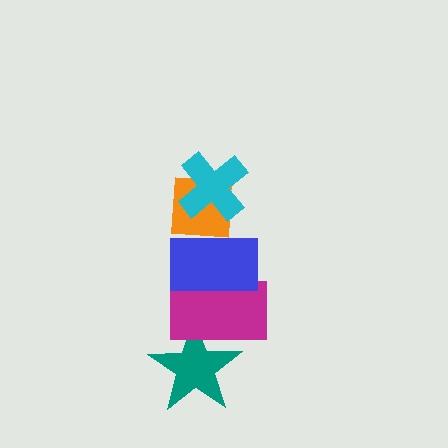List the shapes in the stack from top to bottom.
From top to bottom: the cyan cross, the orange square, the blue rectangle, the magenta rectangle, the teal star.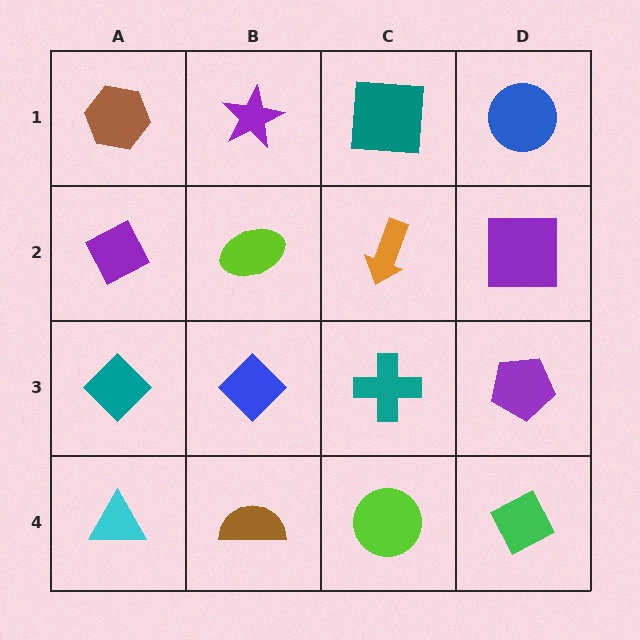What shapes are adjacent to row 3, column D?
A purple square (row 2, column D), a green diamond (row 4, column D), a teal cross (row 3, column C).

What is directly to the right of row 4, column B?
A lime circle.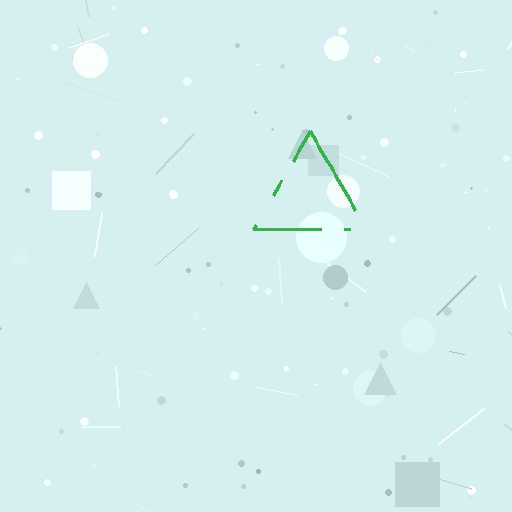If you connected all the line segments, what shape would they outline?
They would outline a triangle.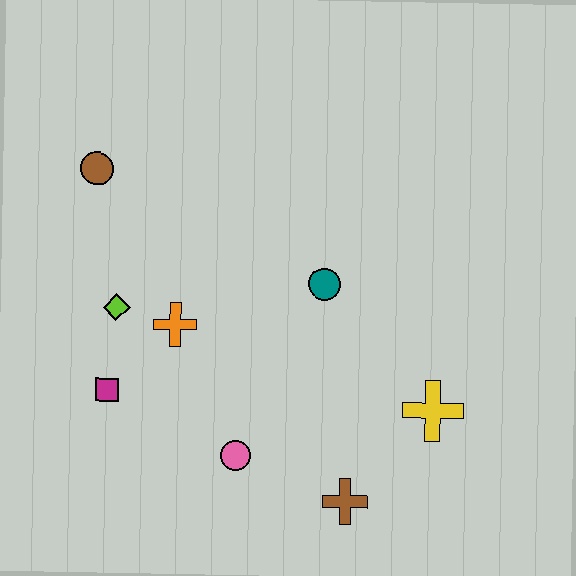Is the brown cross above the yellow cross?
No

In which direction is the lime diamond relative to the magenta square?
The lime diamond is above the magenta square.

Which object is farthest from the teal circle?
The brown circle is farthest from the teal circle.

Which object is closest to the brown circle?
The lime diamond is closest to the brown circle.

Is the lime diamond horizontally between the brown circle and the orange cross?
Yes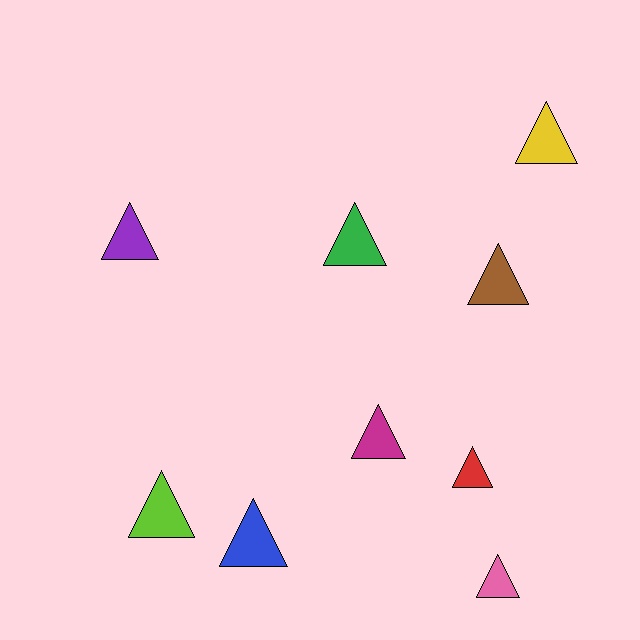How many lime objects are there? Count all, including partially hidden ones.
There is 1 lime object.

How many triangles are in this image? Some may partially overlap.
There are 9 triangles.